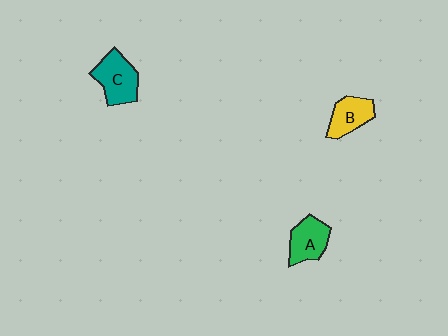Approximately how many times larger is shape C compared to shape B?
Approximately 1.3 times.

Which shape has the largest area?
Shape C (teal).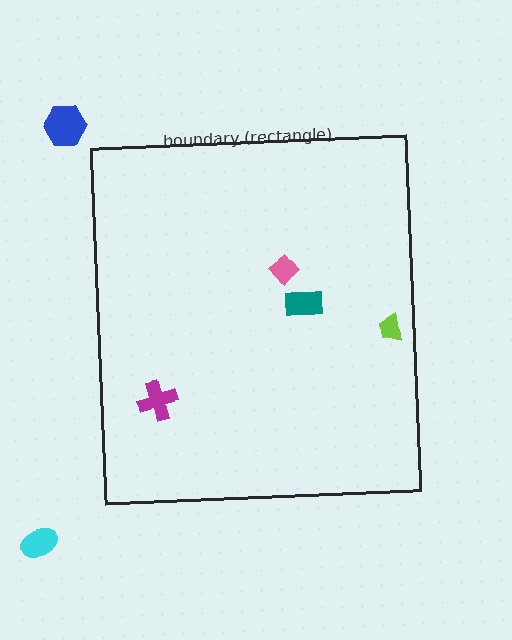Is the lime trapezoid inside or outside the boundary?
Inside.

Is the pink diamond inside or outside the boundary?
Inside.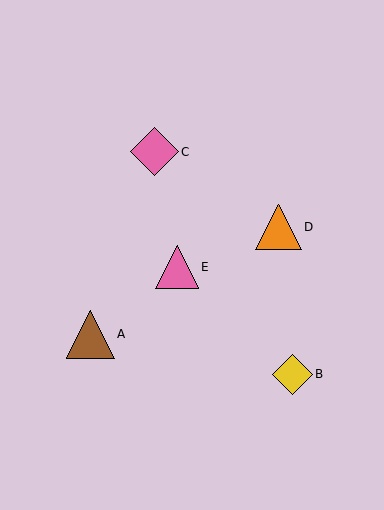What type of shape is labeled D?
Shape D is an orange triangle.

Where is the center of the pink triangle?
The center of the pink triangle is at (177, 267).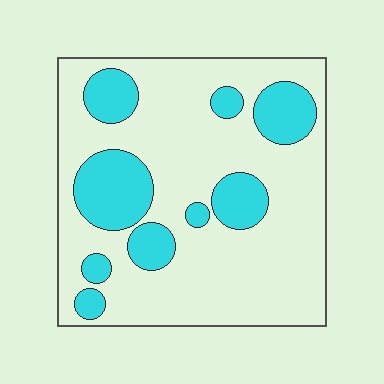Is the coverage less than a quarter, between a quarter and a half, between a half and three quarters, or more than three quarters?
Between a quarter and a half.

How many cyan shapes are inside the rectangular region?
9.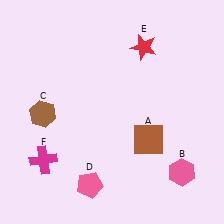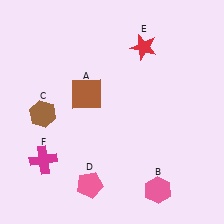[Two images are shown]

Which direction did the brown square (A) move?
The brown square (A) moved left.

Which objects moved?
The objects that moved are: the brown square (A), the pink hexagon (B).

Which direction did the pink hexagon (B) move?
The pink hexagon (B) moved left.